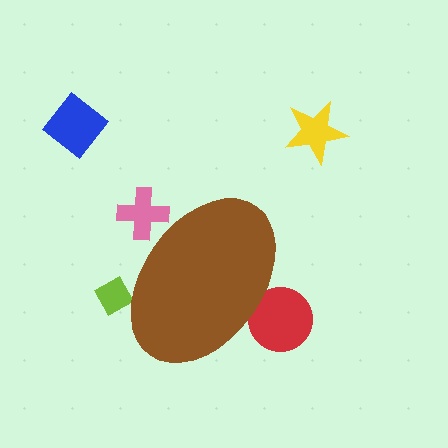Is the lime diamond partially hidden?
Yes, the lime diamond is partially hidden behind the brown ellipse.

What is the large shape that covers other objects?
A brown ellipse.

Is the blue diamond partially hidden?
No, the blue diamond is fully visible.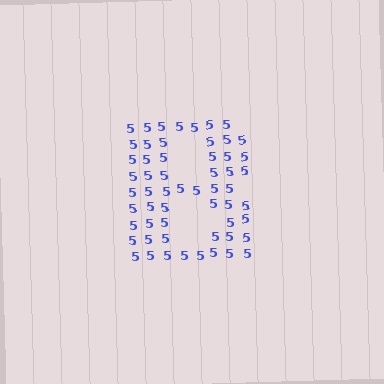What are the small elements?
The small elements are digit 5's.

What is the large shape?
The large shape is the letter B.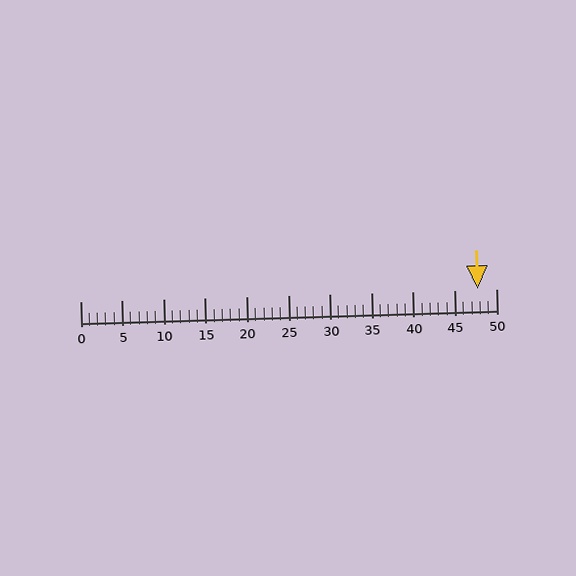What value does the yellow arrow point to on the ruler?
The yellow arrow points to approximately 48.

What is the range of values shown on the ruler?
The ruler shows values from 0 to 50.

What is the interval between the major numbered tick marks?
The major tick marks are spaced 5 units apart.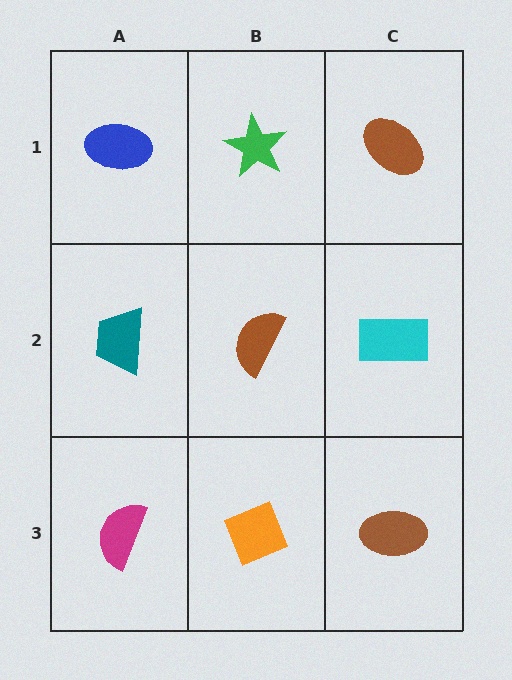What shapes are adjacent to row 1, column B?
A brown semicircle (row 2, column B), a blue ellipse (row 1, column A), a brown ellipse (row 1, column C).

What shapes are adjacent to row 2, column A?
A blue ellipse (row 1, column A), a magenta semicircle (row 3, column A), a brown semicircle (row 2, column B).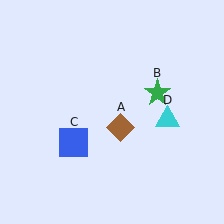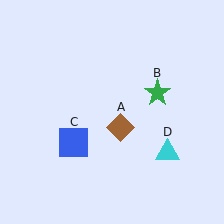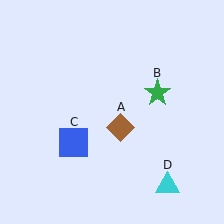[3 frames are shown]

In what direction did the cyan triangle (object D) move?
The cyan triangle (object D) moved down.